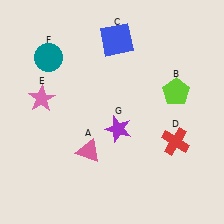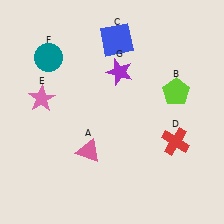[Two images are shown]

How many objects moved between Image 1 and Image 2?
1 object moved between the two images.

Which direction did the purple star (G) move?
The purple star (G) moved up.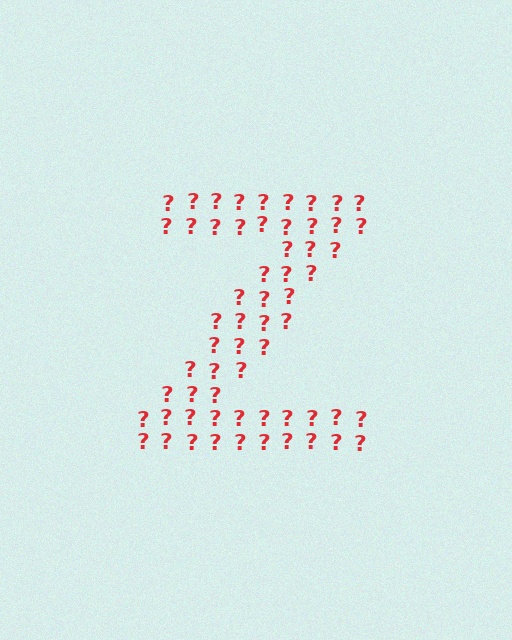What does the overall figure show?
The overall figure shows the letter Z.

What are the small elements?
The small elements are question marks.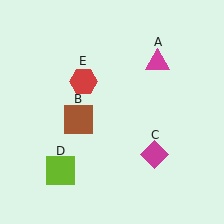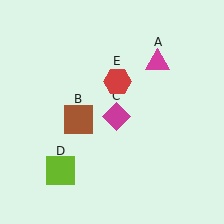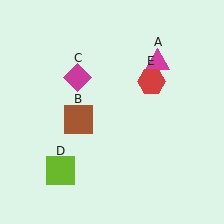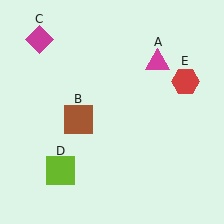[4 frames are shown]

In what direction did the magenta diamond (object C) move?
The magenta diamond (object C) moved up and to the left.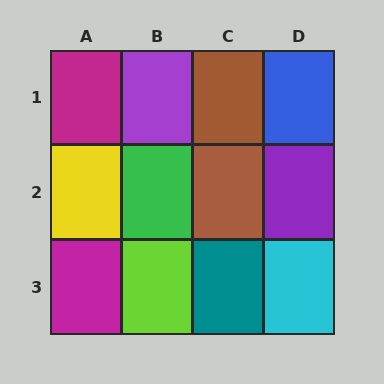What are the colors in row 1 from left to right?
Magenta, purple, brown, blue.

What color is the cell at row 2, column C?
Brown.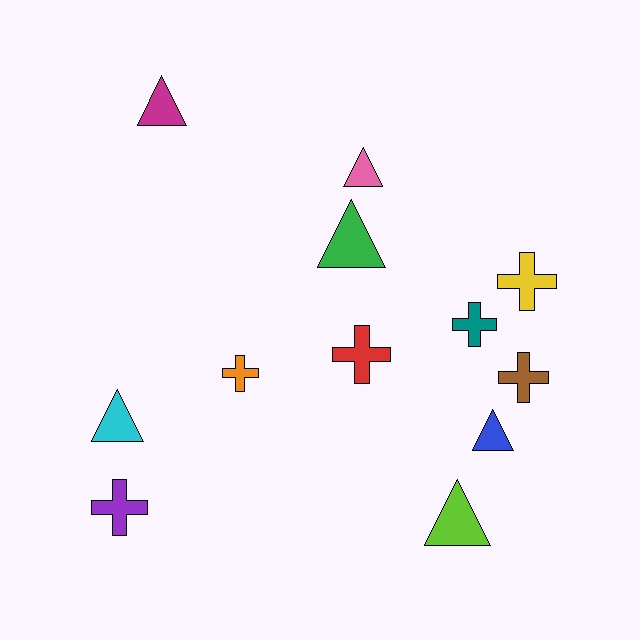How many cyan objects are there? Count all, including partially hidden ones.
There is 1 cyan object.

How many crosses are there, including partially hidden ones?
There are 6 crosses.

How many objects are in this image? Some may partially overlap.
There are 12 objects.